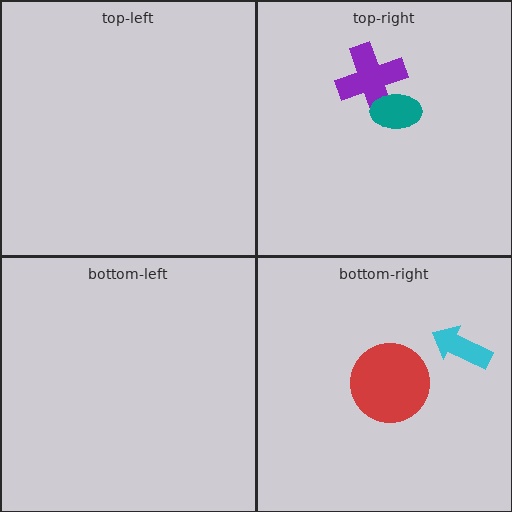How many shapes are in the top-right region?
2.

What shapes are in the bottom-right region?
The red circle, the cyan arrow.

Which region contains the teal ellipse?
The top-right region.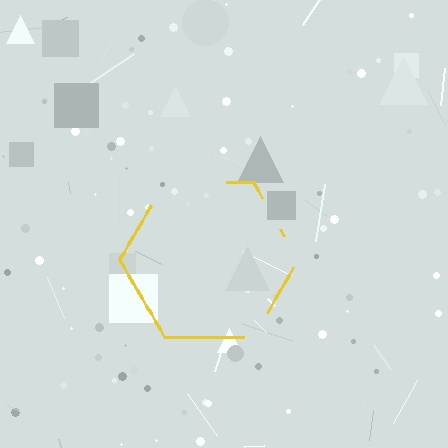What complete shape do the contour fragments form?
The contour fragments form a hexagon.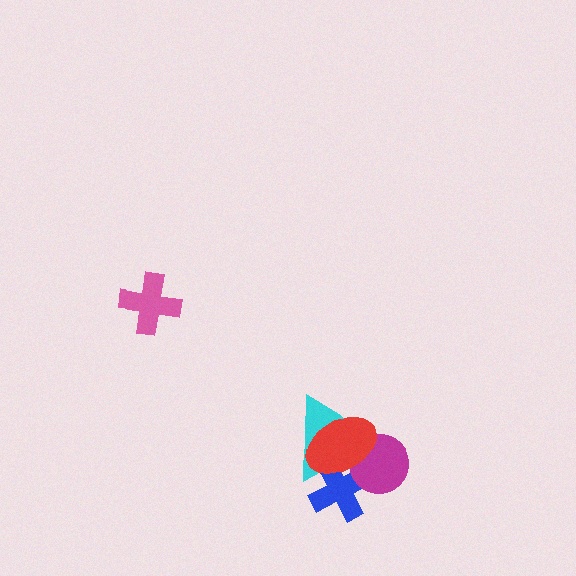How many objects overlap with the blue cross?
3 objects overlap with the blue cross.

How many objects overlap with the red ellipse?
3 objects overlap with the red ellipse.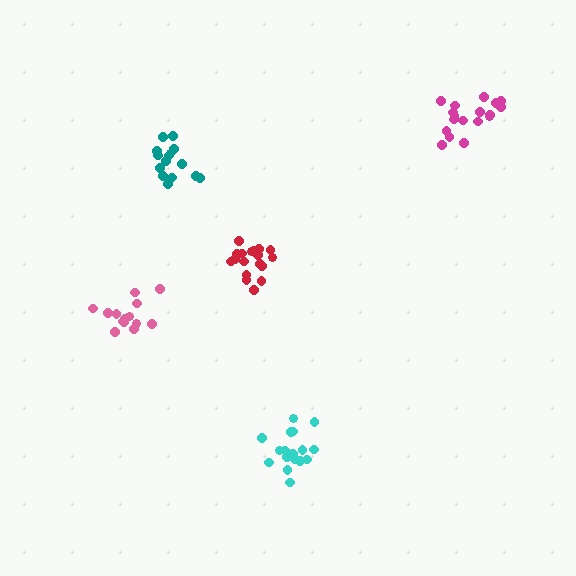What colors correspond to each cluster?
The clusters are colored: cyan, magenta, pink, red, teal.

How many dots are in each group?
Group 1: 18 dots, Group 2: 18 dots, Group 3: 14 dots, Group 4: 18 dots, Group 5: 15 dots (83 total).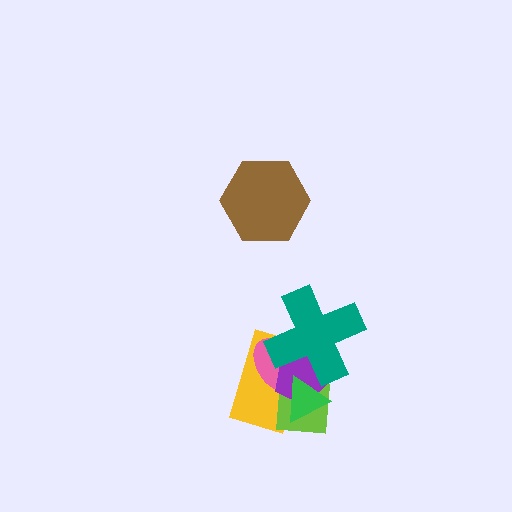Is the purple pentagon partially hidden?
Yes, it is partially covered by another shape.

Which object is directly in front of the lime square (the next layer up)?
The pink ellipse is directly in front of the lime square.